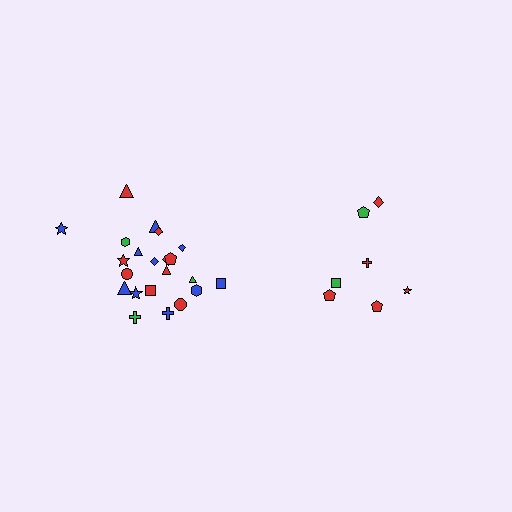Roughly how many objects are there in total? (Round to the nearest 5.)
Roughly 30 objects in total.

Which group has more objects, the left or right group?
The left group.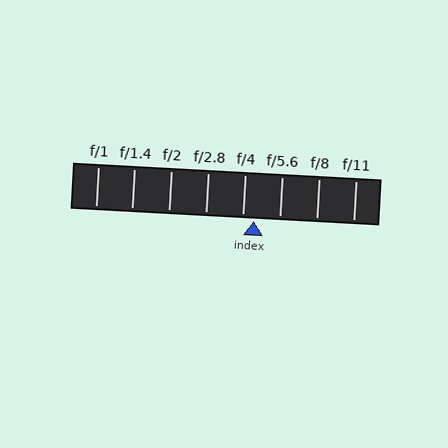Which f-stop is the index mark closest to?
The index mark is closest to f/4.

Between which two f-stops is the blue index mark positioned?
The index mark is between f/4 and f/5.6.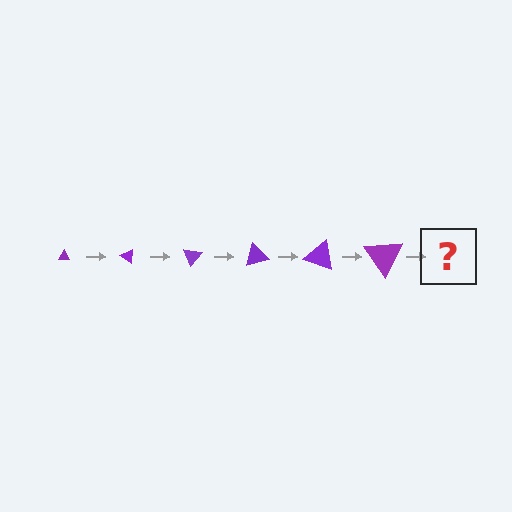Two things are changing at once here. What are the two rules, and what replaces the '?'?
The two rules are that the triangle grows larger each step and it rotates 35 degrees each step. The '?' should be a triangle, larger than the previous one and rotated 210 degrees from the start.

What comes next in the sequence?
The next element should be a triangle, larger than the previous one and rotated 210 degrees from the start.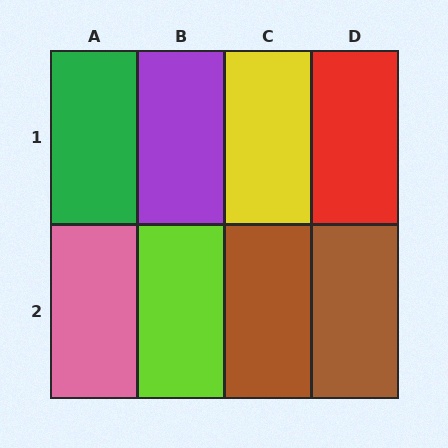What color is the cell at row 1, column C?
Yellow.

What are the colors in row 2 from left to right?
Pink, lime, brown, brown.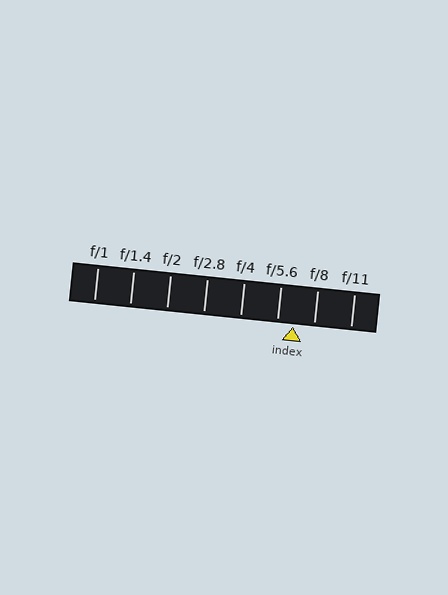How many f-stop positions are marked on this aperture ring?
There are 8 f-stop positions marked.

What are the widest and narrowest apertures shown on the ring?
The widest aperture shown is f/1 and the narrowest is f/11.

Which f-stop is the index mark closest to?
The index mark is closest to f/5.6.